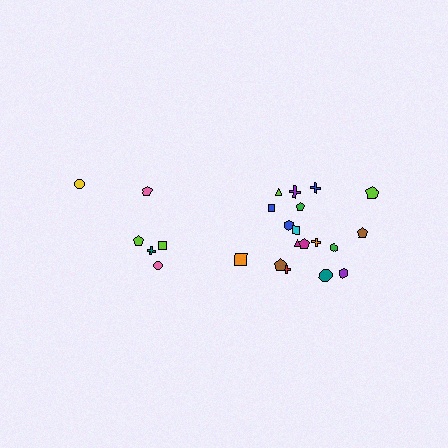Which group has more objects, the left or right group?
The right group.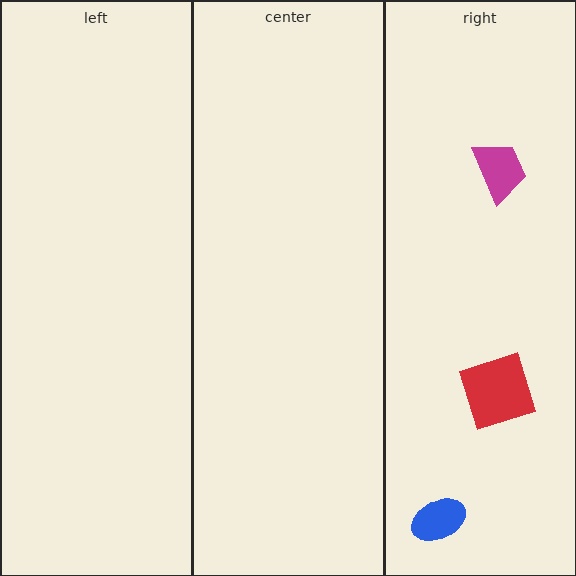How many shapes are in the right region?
3.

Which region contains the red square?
The right region.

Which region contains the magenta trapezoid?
The right region.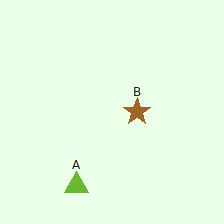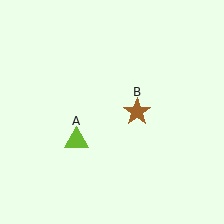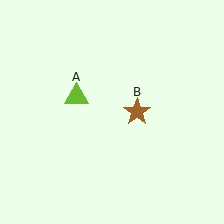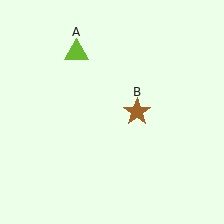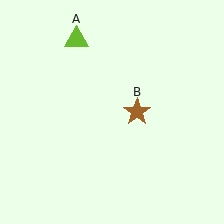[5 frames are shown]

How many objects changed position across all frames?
1 object changed position: lime triangle (object A).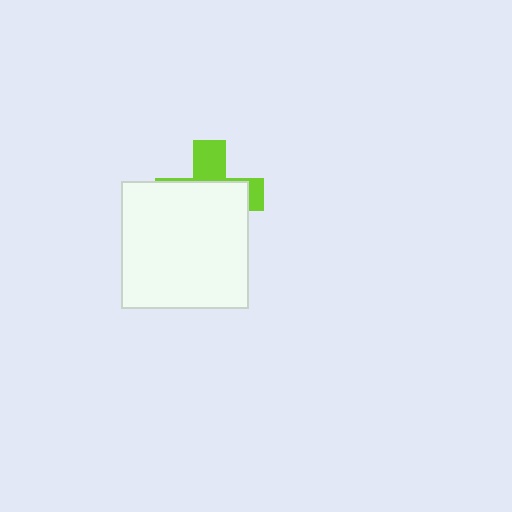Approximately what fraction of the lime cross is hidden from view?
Roughly 66% of the lime cross is hidden behind the white square.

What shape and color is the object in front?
The object in front is a white square.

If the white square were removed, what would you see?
You would see the complete lime cross.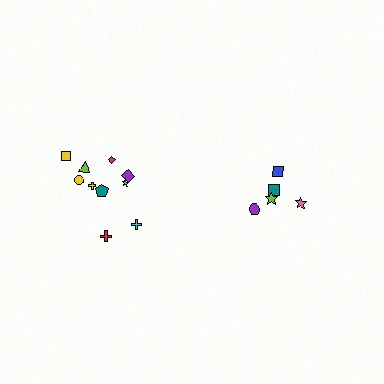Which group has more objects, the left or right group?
The left group.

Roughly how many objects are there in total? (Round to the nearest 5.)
Roughly 15 objects in total.